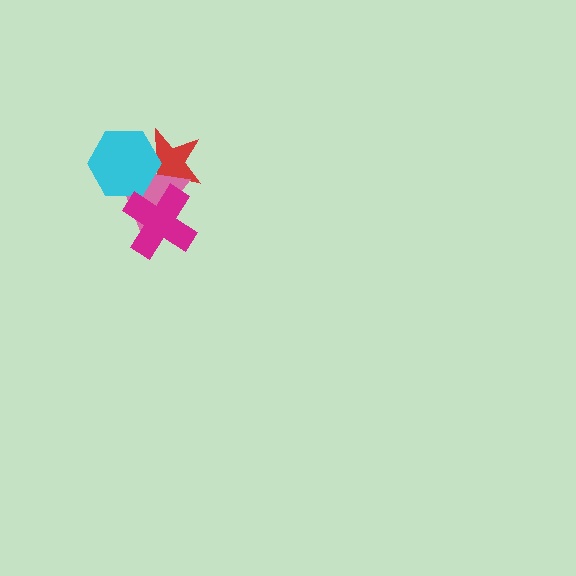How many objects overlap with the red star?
3 objects overlap with the red star.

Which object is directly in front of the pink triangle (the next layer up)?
The cyan hexagon is directly in front of the pink triangle.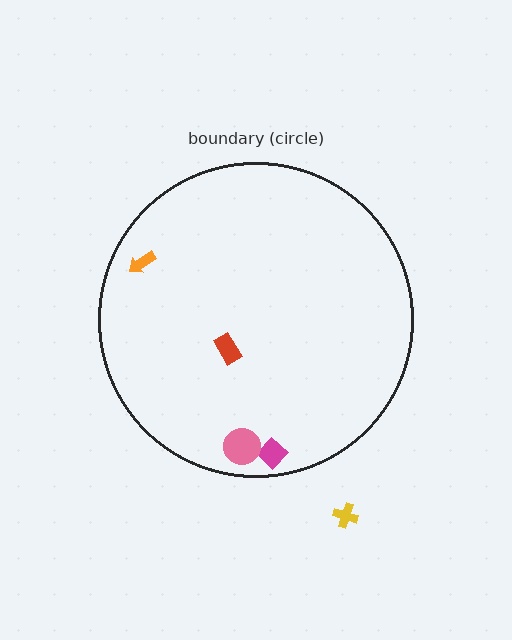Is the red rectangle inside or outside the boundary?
Inside.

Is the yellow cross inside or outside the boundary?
Outside.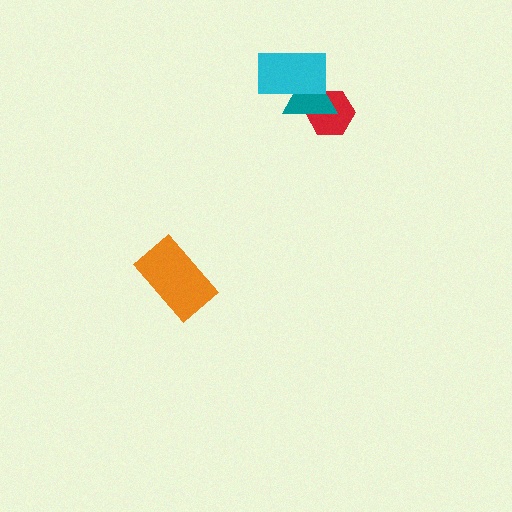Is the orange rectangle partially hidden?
No, no other shape covers it.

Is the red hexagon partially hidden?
Yes, it is partially covered by another shape.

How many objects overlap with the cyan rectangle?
1 object overlaps with the cyan rectangle.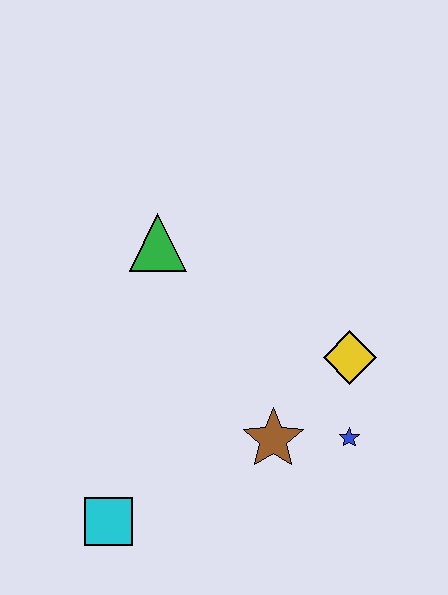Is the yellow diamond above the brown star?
Yes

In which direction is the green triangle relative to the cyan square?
The green triangle is above the cyan square.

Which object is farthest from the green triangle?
The cyan square is farthest from the green triangle.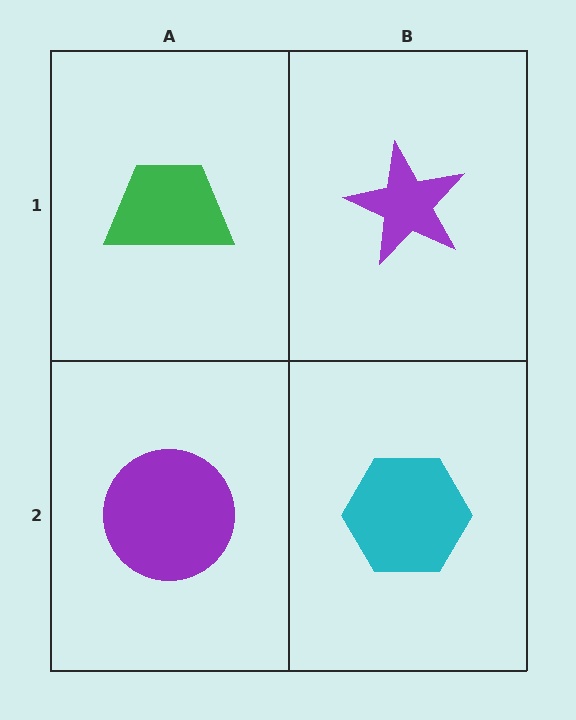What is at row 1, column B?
A purple star.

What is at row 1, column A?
A green trapezoid.